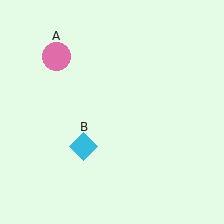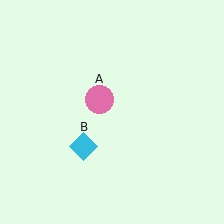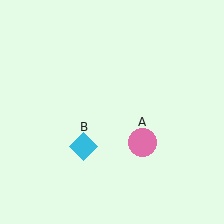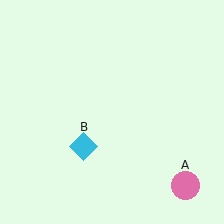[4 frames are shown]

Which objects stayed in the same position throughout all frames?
Cyan diamond (object B) remained stationary.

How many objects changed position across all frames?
1 object changed position: pink circle (object A).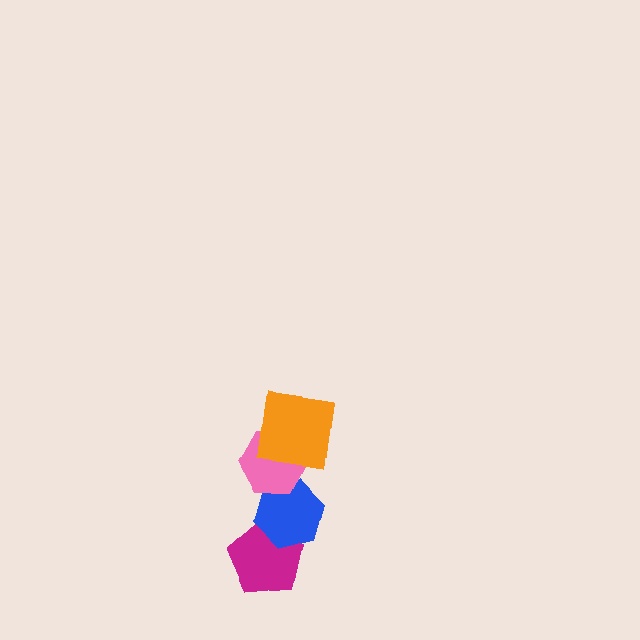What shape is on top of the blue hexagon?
The pink hexagon is on top of the blue hexagon.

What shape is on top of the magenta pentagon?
The blue hexagon is on top of the magenta pentagon.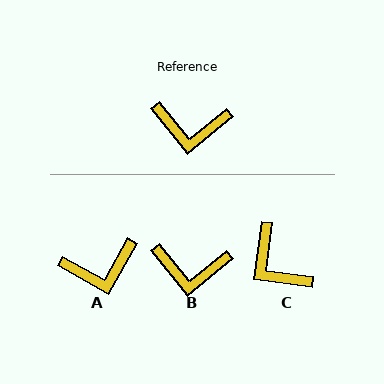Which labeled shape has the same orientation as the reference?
B.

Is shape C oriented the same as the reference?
No, it is off by about 47 degrees.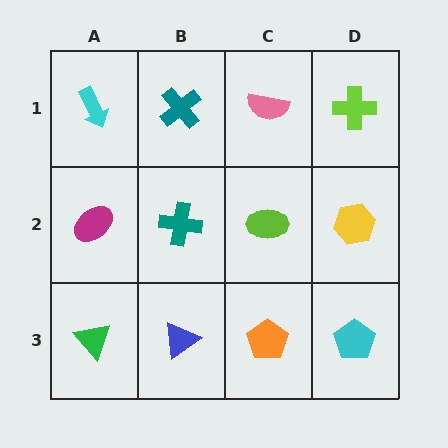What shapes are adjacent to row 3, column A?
A magenta ellipse (row 2, column A), a blue triangle (row 3, column B).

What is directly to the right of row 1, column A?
A teal cross.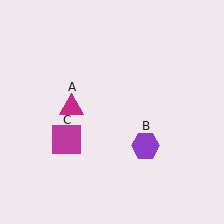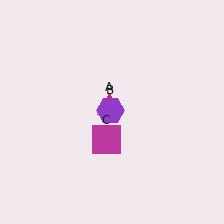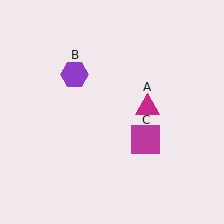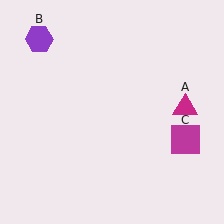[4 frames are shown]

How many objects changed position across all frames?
3 objects changed position: magenta triangle (object A), purple hexagon (object B), magenta square (object C).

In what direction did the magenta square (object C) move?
The magenta square (object C) moved right.